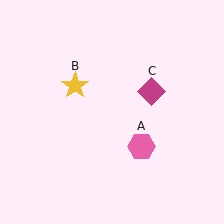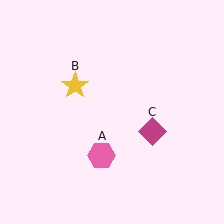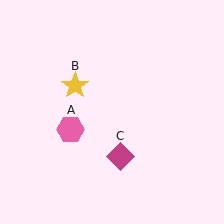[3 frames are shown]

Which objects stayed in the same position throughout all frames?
Yellow star (object B) remained stationary.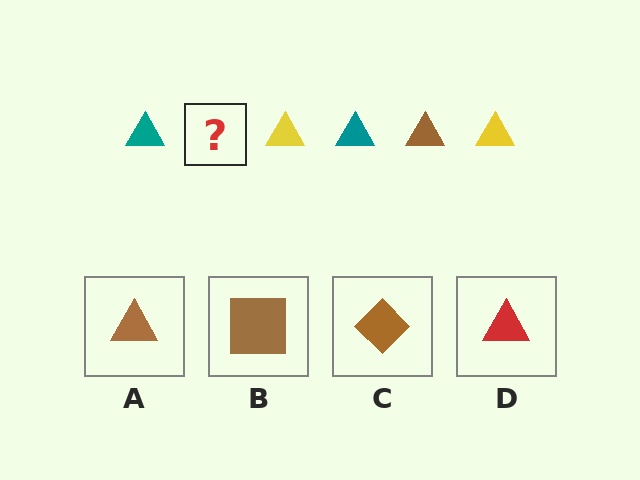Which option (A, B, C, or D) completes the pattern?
A.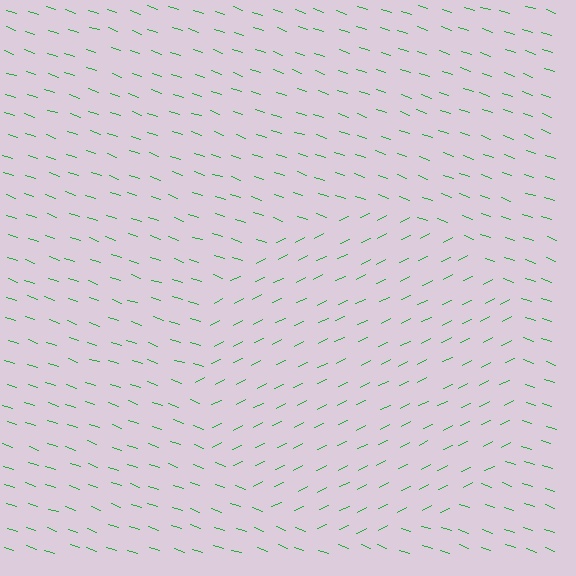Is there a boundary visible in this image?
Yes, there is a texture boundary formed by a change in line orientation.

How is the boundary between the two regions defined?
The boundary is defined purely by a change in line orientation (approximately 45 degrees difference). All lines are the same color and thickness.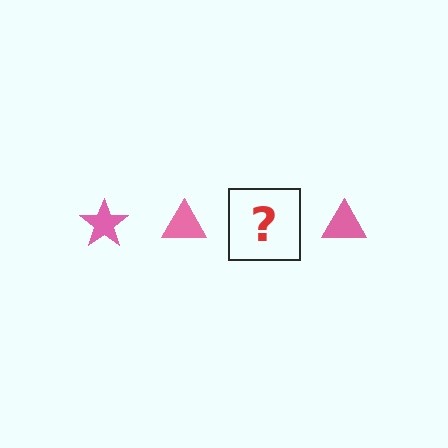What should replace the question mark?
The question mark should be replaced with a pink star.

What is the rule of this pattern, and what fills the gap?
The rule is that the pattern cycles through star, triangle shapes in pink. The gap should be filled with a pink star.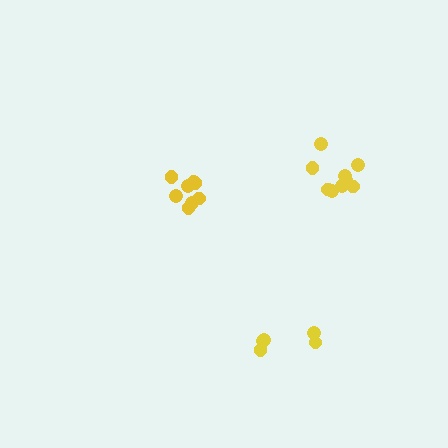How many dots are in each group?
Group 1: 5 dots, Group 2: 8 dots, Group 3: 9 dots (22 total).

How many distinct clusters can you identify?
There are 3 distinct clusters.